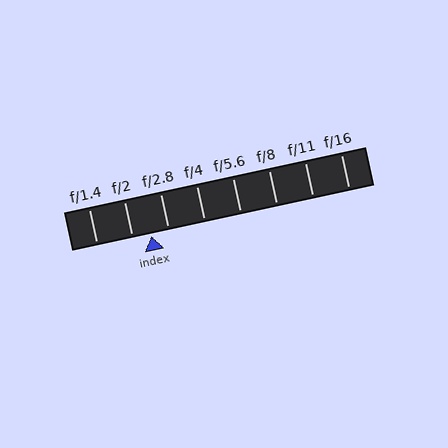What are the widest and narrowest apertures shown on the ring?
The widest aperture shown is f/1.4 and the narrowest is f/16.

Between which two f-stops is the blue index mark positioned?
The index mark is between f/2 and f/2.8.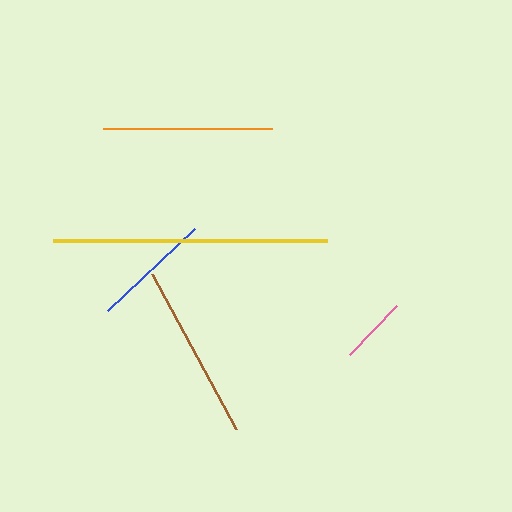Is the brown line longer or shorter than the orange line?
The brown line is longer than the orange line.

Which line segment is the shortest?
The pink line is the shortest at approximately 67 pixels.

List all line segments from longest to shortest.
From longest to shortest: yellow, brown, orange, blue, pink.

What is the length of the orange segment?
The orange segment is approximately 170 pixels long.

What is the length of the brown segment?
The brown segment is approximately 176 pixels long.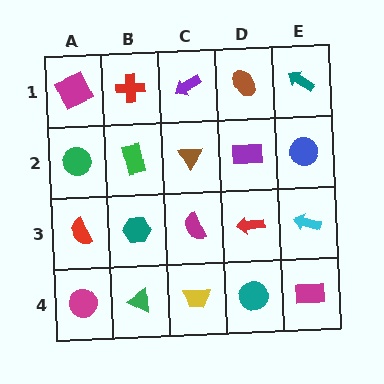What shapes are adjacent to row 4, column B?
A teal hexagon (row 3, column B), a magenta circle (row 4, column A), a yellow trapezoid (row 4, column C).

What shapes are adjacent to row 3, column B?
A green rectangle (row 2, column B), a green triangle (row 4, column B), a red semicircle (row 3, column A), a magenta semicircle (row 3, column C).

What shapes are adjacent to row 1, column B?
A green rectangle (row 2, column B), a magenta square (row 1, column A), a purple arrow (row 1, column C).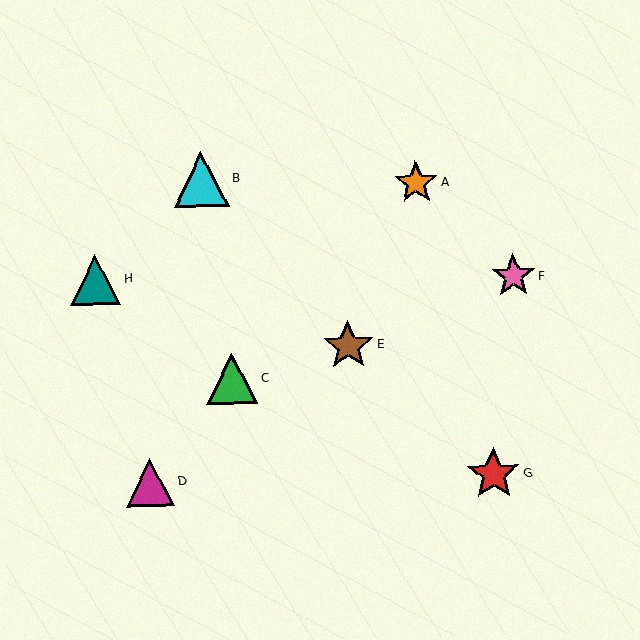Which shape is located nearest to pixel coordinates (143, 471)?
The magenta triangle (labeled D) at (150, 482) is nearest to that location.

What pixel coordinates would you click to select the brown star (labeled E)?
Click at (348, 346) to select the brown star E.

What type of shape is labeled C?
Shape C is a green triangle.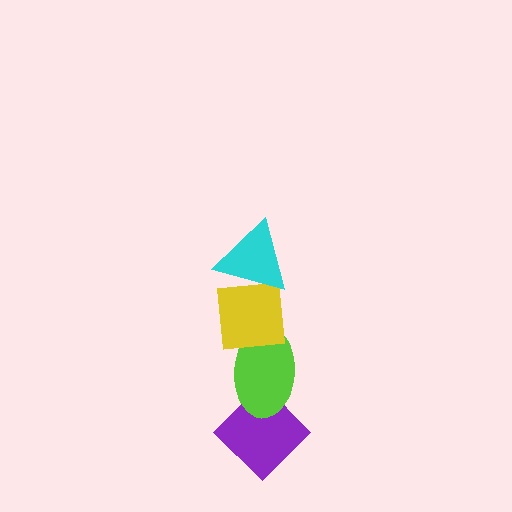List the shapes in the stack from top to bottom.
From top to bottom: the cyan triangle, the yellow square, the lime ellipse, the purple diamond.